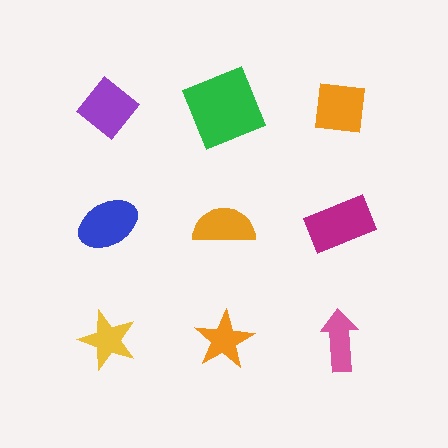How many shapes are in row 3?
3 shapes.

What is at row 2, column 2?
An orange semicircle.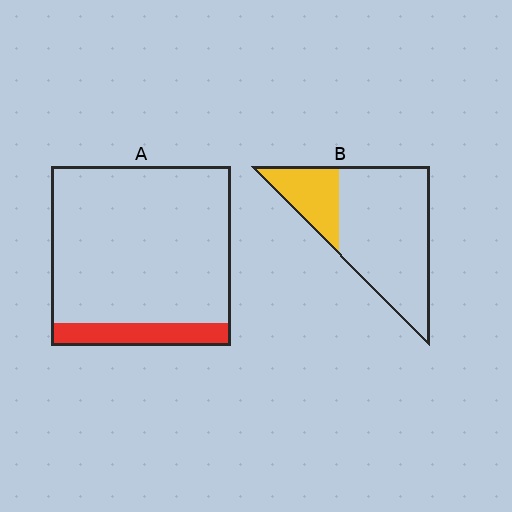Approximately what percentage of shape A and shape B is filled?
A is approximately 15% and B is approximately 25%.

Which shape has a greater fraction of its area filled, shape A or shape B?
Shape B.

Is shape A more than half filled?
No.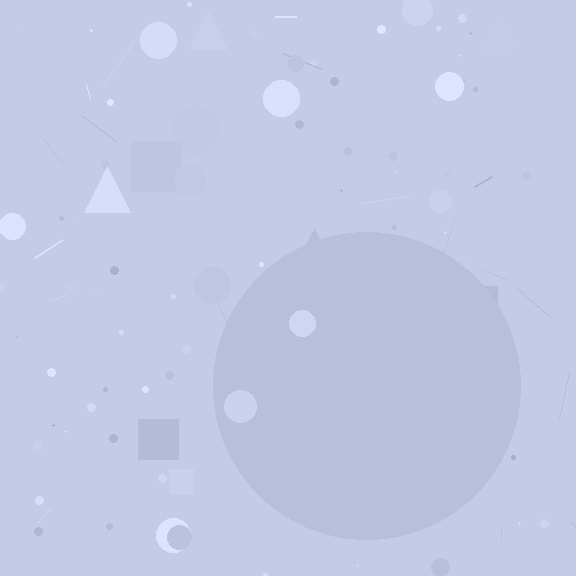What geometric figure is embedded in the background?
A circle is embedded in the background.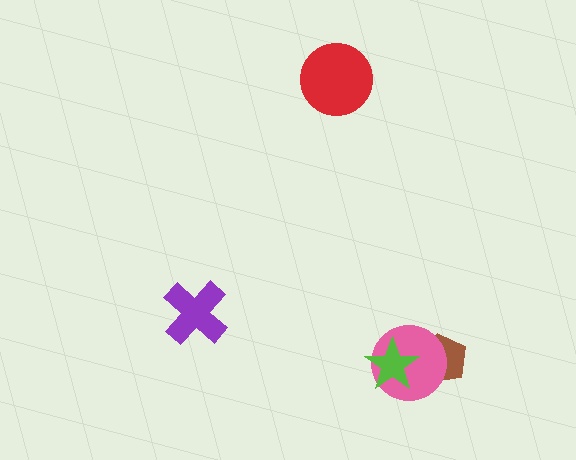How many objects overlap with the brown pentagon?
1 object overlaps with the brown pentagon.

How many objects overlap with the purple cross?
0 objects overlap with the purple cross.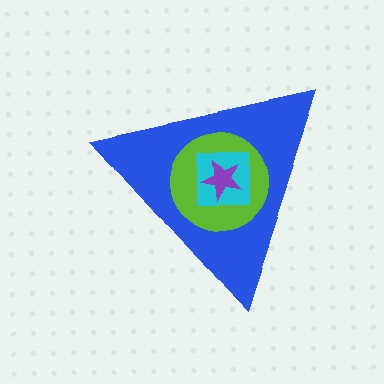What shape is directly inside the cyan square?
The purple star.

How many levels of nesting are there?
4.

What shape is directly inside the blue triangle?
The lime circle.